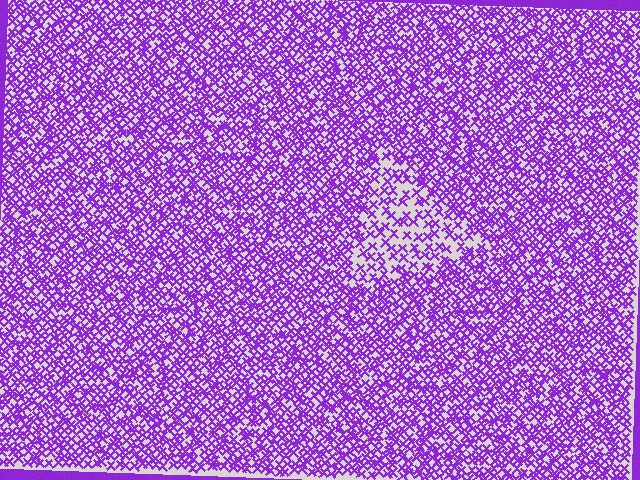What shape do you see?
I see a triangle.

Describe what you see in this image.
The image contains small purple elements arranged at two different densities. A triangle-shaped region is visible where the elements are less densely packed than the surrounding area.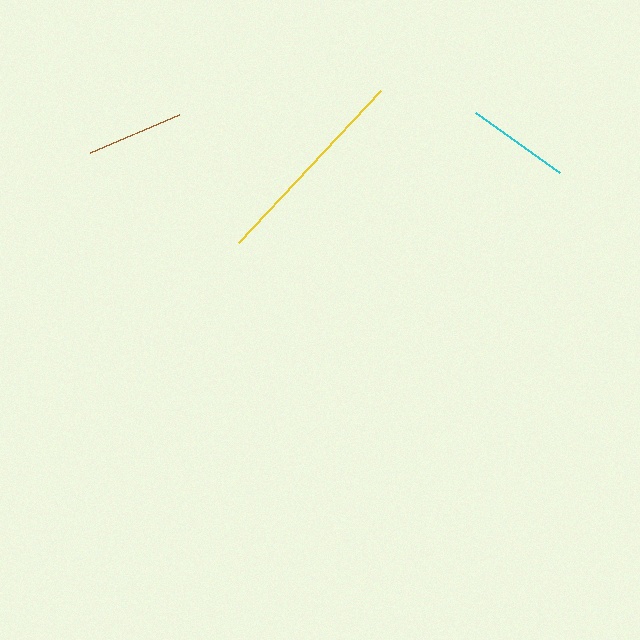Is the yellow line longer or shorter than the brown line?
The yellow line is longer than the brown line.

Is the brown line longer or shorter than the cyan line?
The cyan line is longer than the brown line.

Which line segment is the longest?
The yellow line is the longest at approximately 207 pixels.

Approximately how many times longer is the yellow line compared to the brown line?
The yellow line is approximately 2.1 times the length of the brown line.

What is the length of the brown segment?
The brown segment is approximately 97 pixels long.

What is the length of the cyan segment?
The cyan segment is approximately 104 pixels long.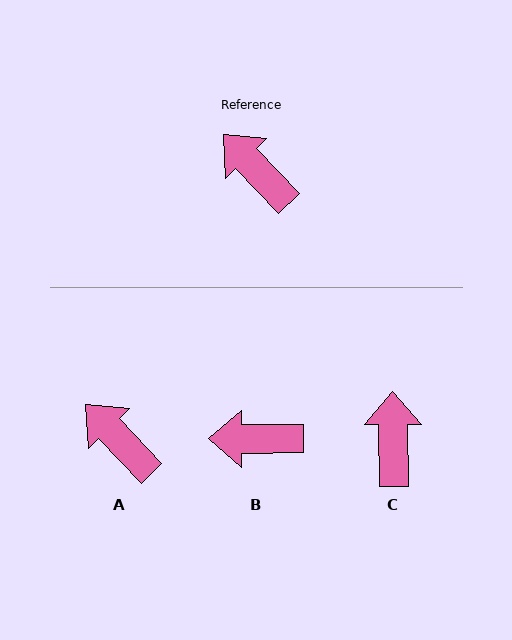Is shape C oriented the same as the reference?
No, it is off by about 43 degrees.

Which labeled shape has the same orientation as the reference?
A.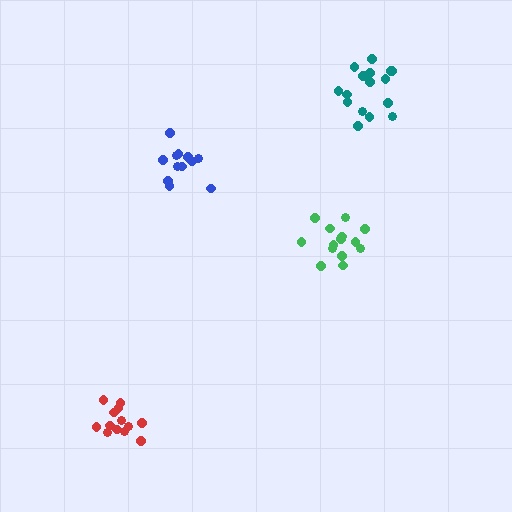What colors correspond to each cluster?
The clusters are colored: teal, blue, red, green.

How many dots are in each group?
Group 1: 16 dots, Group 2: 12 dots, Group 3: 13 dots, Group 4: 14 dots (55 total).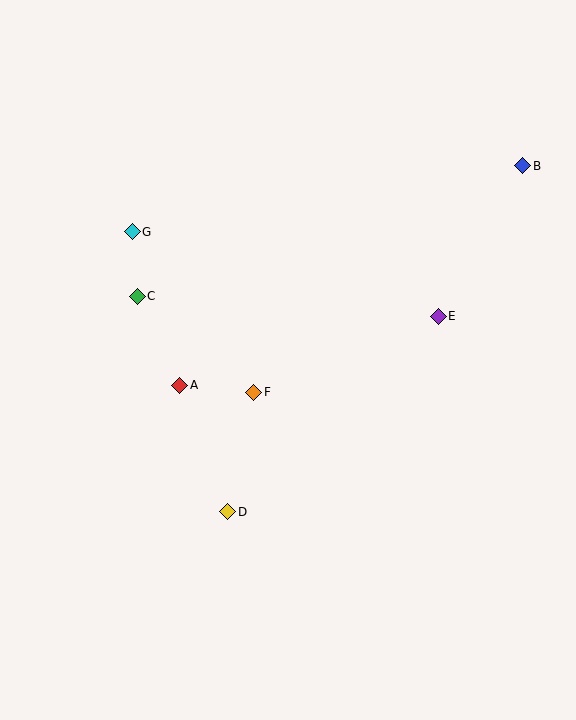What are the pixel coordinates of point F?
Point F is at (254, 392).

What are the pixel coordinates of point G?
Point G is at (132, 232).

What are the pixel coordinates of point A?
Point A is at (180, 385).